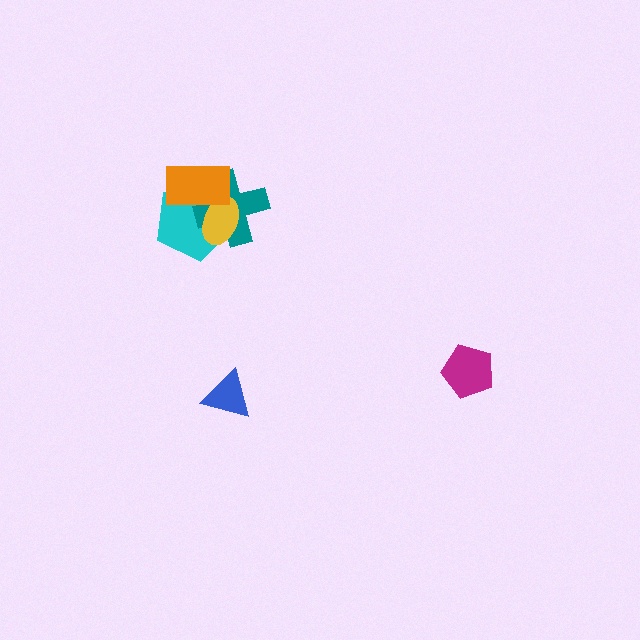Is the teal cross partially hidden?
Yes, it is partially covered by another shape.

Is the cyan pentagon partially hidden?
Yes, it is partially covered by another shape.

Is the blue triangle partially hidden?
No, no other shape covers it.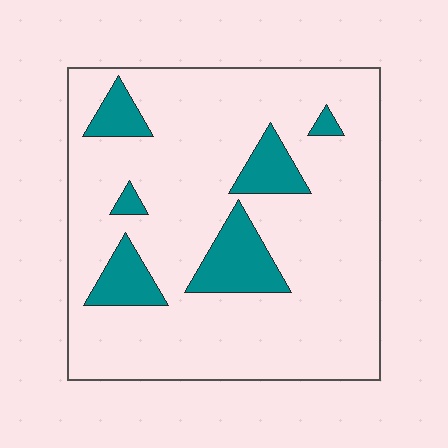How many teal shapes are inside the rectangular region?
6.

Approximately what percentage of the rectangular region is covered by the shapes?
Approximately 15%.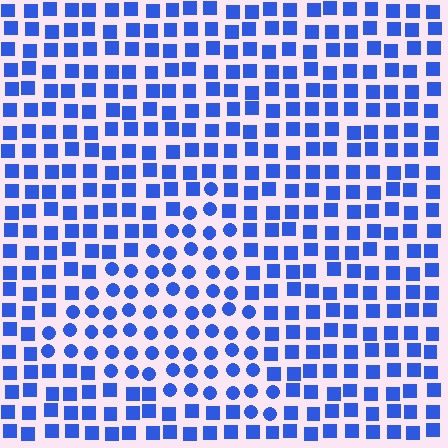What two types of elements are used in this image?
The image uses circles inside the triangle region and squares outside it.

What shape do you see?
I see a triangle.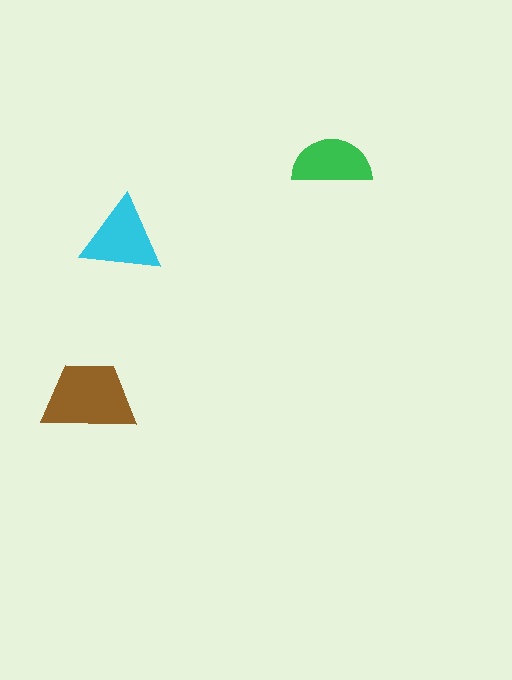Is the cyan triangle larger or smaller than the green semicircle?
Larger.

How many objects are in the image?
There are 3 objects in the image.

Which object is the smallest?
The green semicircle.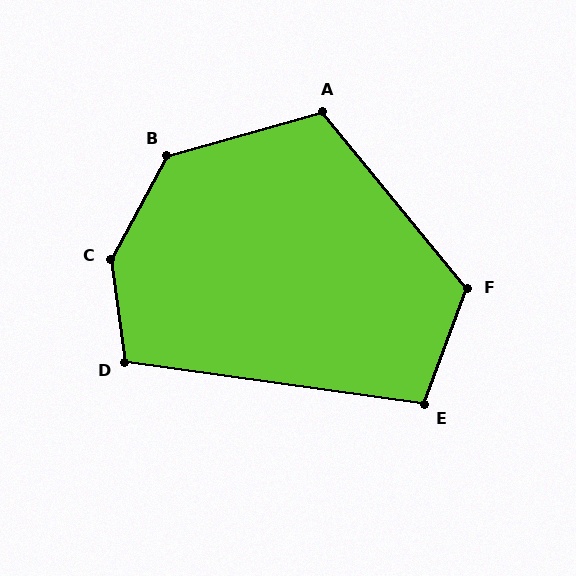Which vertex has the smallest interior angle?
E, at approximately 102 degrees.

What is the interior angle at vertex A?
Approximately 114 degrees (obtuse).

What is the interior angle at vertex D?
Approximately 106 degrees (obtuse).